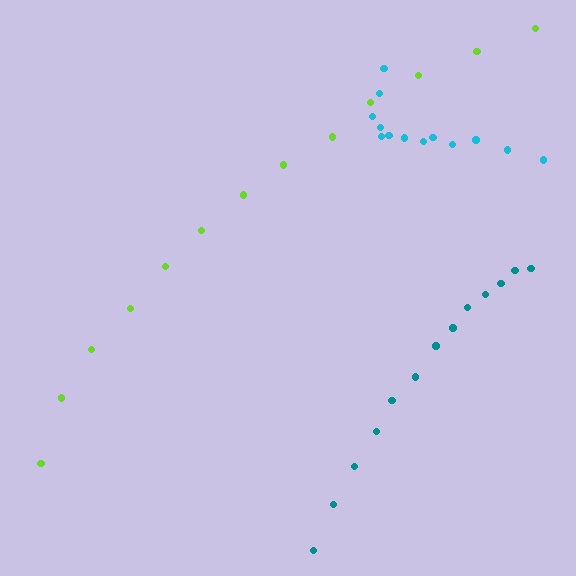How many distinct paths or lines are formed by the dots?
There are 3 distinct paths.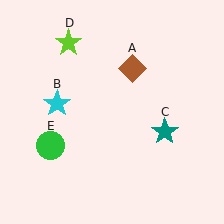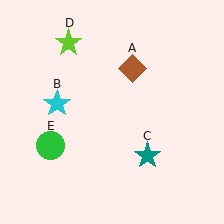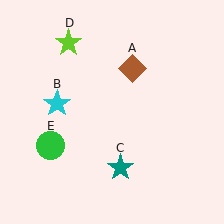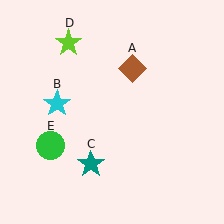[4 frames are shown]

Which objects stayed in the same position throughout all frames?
Brown diamond (object A) and cyan star (object B) and lime star (object D) and green circle (object E) remained stationary.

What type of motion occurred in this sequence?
The teal star (object C) rotated clockwise around the center of the scene.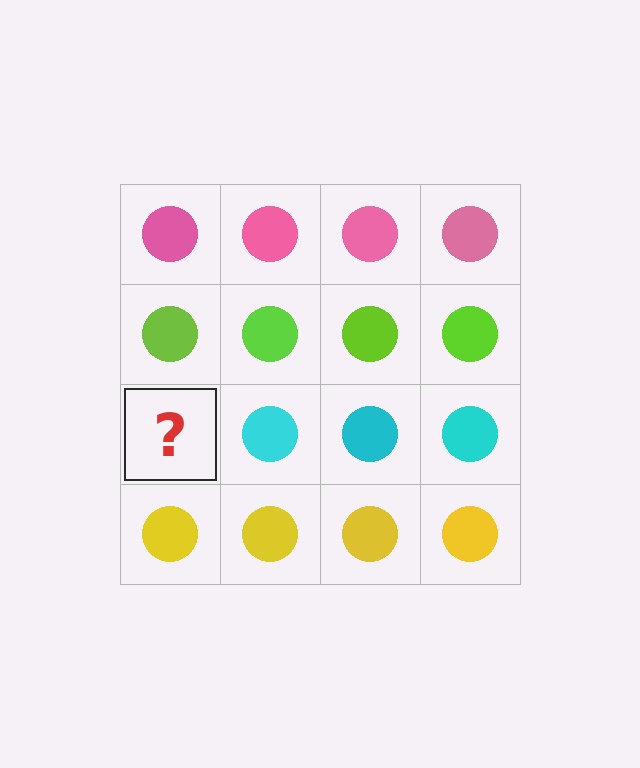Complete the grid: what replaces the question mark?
The question mark should be replaced with a cyan circle.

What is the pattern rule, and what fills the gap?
The rule is that each row has a consistent color. The gap should be filled with a cyan circle.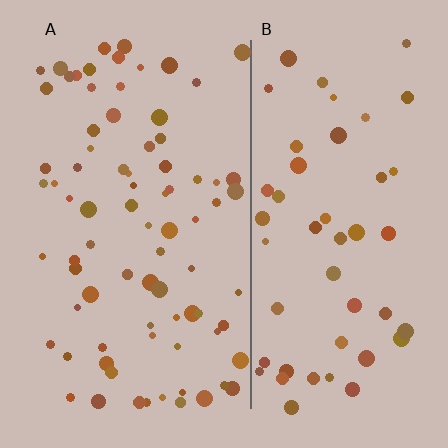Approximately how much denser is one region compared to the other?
Approximately 1.6× — region A over region B.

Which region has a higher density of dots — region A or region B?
A (the left).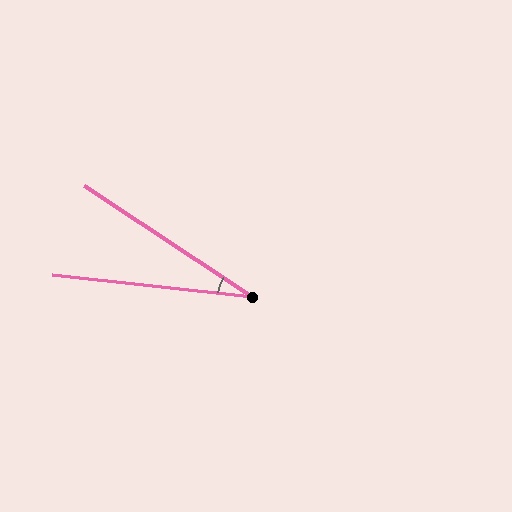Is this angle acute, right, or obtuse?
It is acute.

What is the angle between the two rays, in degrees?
Approximately 27 degrees.